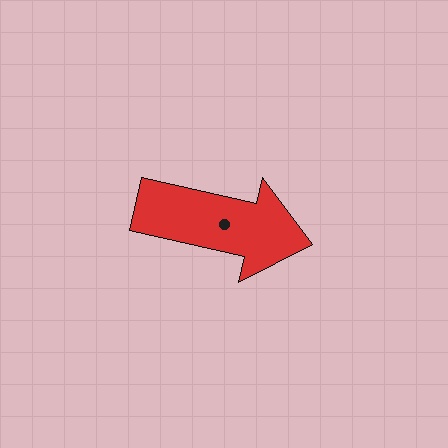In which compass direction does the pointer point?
East.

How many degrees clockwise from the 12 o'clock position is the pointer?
Approximately 103 degrees.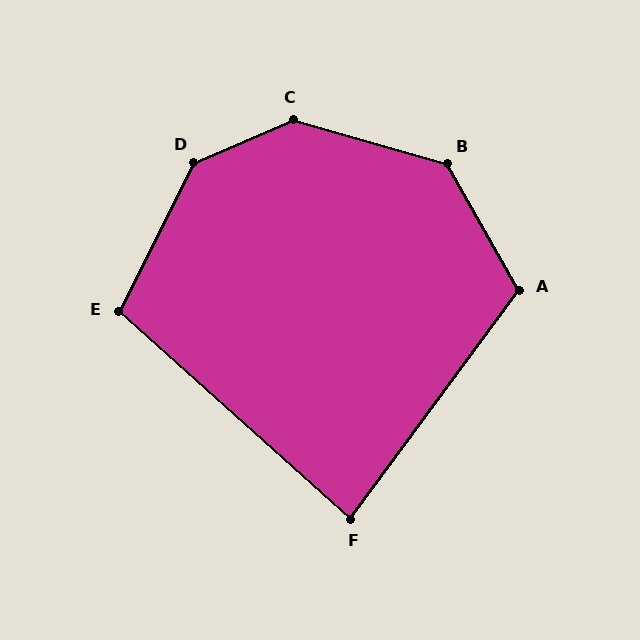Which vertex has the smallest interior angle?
F, at approximately 85 degrees.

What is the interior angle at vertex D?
Approximately 140 degrees (obtuse).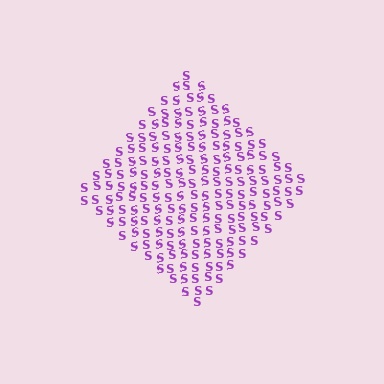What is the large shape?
The large shape is a diamond.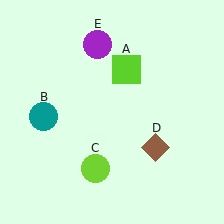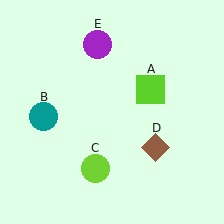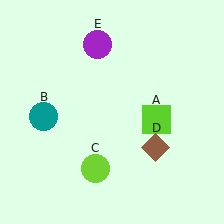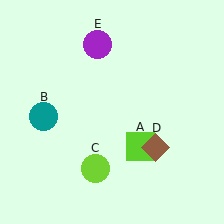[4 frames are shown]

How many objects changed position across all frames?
1 object changed position: lime square (object A).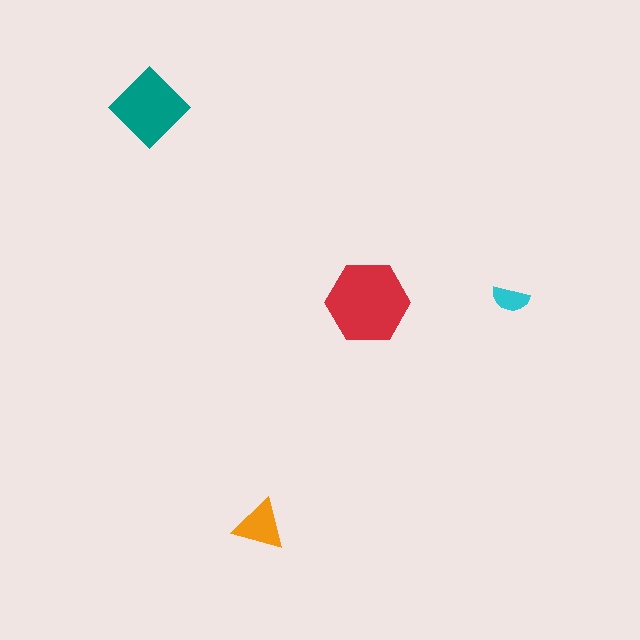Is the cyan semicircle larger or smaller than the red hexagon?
Smaller.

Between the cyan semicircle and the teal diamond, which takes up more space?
The teal diamond.